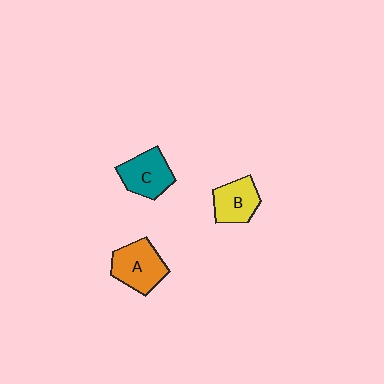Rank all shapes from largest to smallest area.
From largest to smallest: A (orange), C (teal), B (yellow).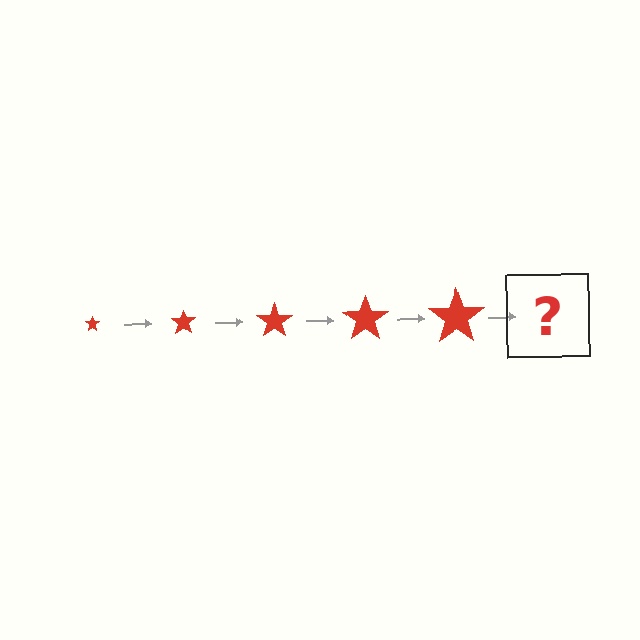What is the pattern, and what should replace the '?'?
The pattern is that the star gets progressively larger each step. The '?' should be a red star, larger than the previous one.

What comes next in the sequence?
The next element should be a red star, larger than the previous one.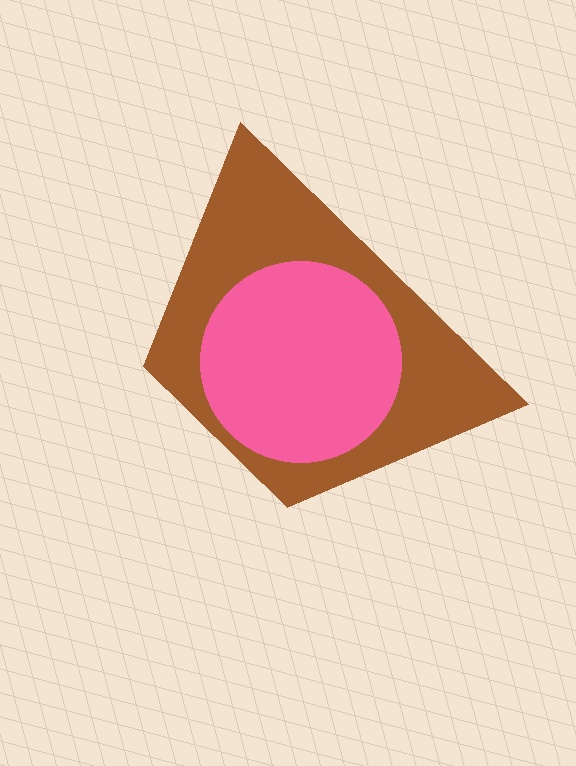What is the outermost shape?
The brown trapezoid.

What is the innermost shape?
The pink circle.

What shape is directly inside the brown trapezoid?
The pink circle.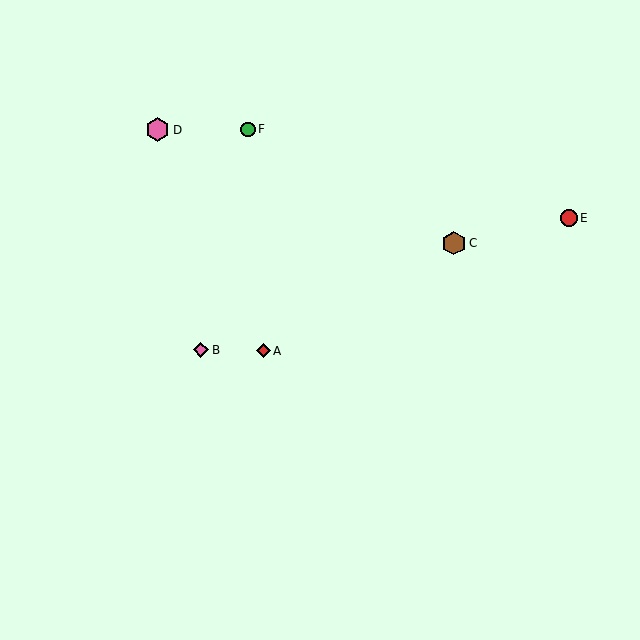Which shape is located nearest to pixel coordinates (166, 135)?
The pink hexagon (labeled D) at (158, 130) is nearest to that location.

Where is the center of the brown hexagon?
The center of the brown hexagon is at (454, 243).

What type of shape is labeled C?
Shape C is a brown hexagon.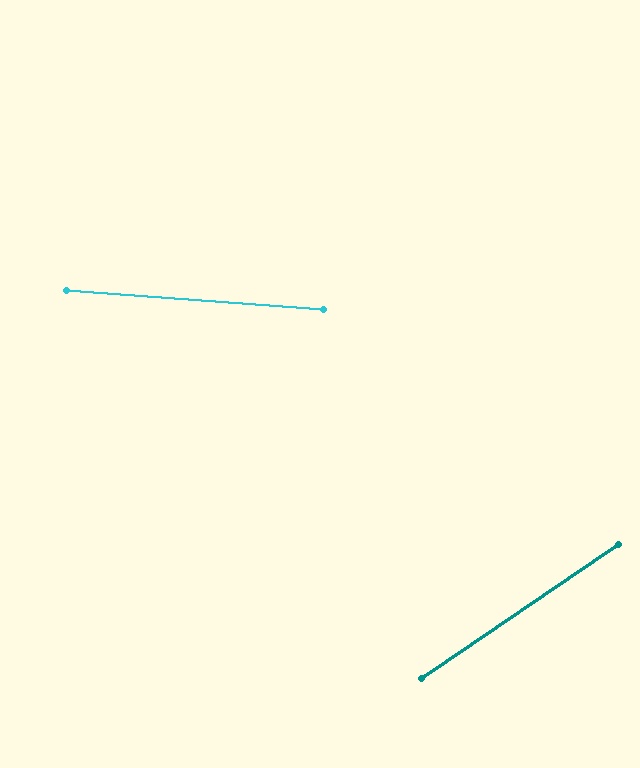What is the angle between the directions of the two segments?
Approximately 38 degrees.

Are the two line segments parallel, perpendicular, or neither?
Neither parallel nor perpendicular — they differ by about 38°.